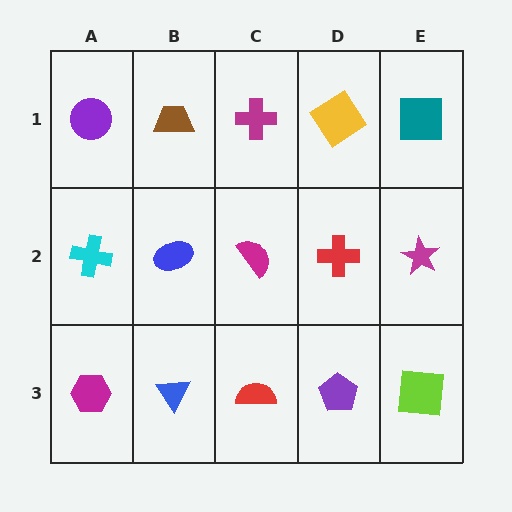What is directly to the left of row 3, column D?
A red semicircle.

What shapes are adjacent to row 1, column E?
A magenta star (row 2, column E), a yellow diamond (row 1, column D).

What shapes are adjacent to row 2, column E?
A teal square (row 1, column E), a lime square (row 3, column E), a red cross (row 2, column D).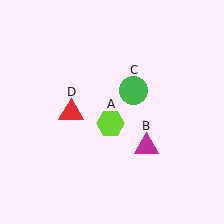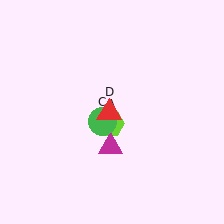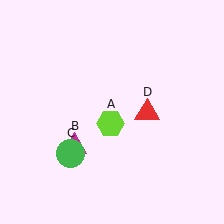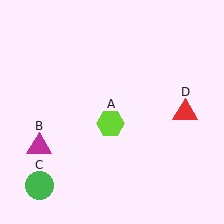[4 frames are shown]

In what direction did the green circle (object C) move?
The green circle (object C) moved down and to the left.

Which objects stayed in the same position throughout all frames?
Lime hexagon (object A) remained stationary.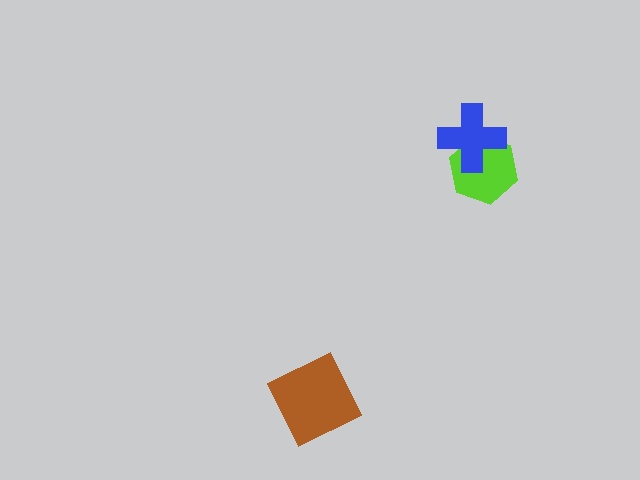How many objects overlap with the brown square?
0 objects overlap with the brown square.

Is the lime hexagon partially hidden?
Yes, it is partially covered by another shape.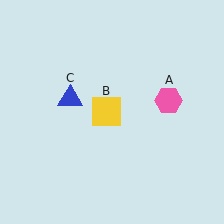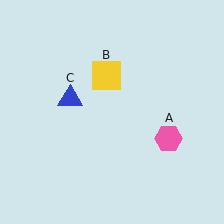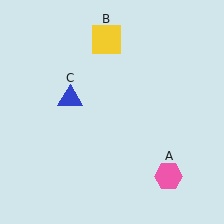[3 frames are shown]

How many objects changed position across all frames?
2 objects changed position: pink hexagon (object A), yellow square (object B).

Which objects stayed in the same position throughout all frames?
Blue triangle (object C) remained stationary.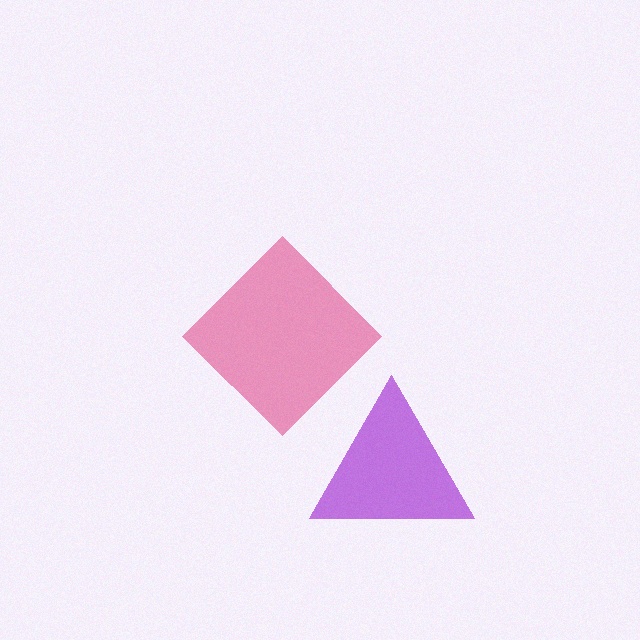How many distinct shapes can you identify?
There are 2 distinct shapes: a pink diamond, a purple triangle.